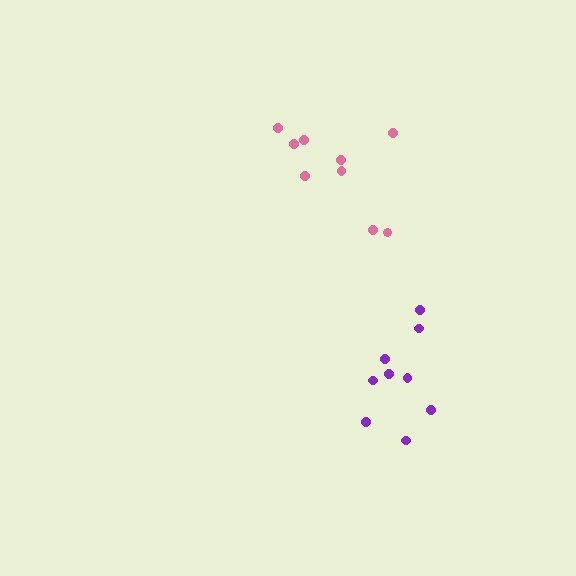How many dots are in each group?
Group 1: 9 dots, Group 2: 9 dots (18 total).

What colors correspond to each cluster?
The clusters are colored: pink, purple.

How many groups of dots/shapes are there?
There are 2 groups.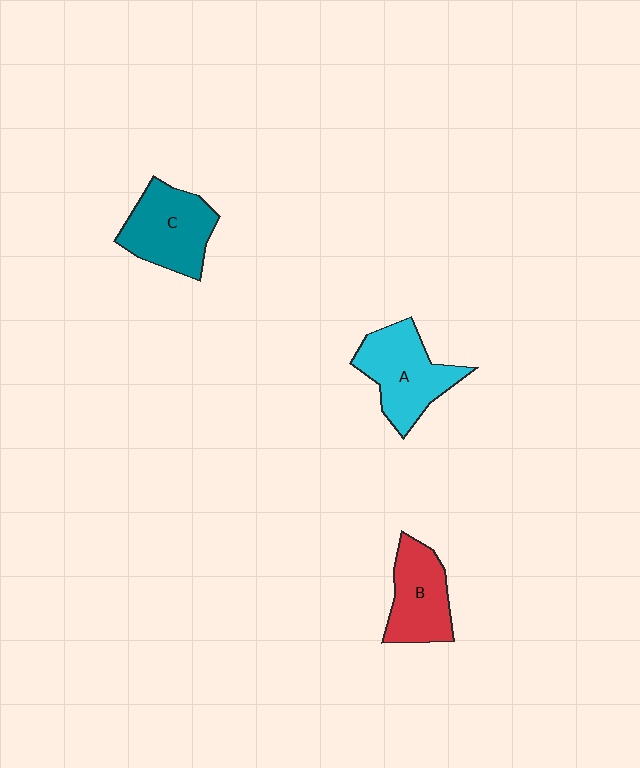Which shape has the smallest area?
Shape B (red).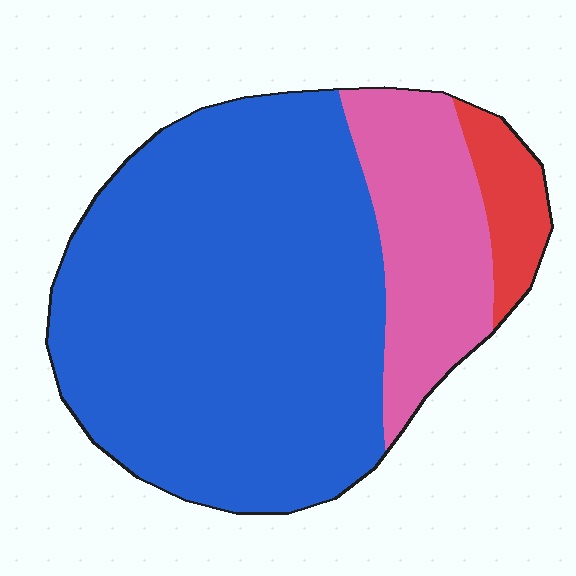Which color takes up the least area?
Red, at roughly 5%.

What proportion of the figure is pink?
Pink covers roughly 20% of the figure.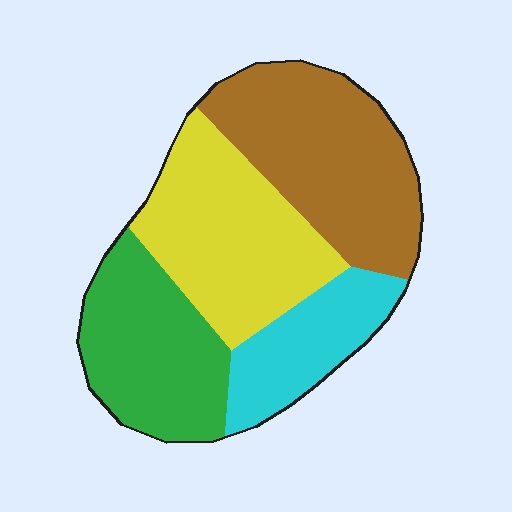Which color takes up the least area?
Cyan, at roughly 15%.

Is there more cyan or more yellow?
Yellow.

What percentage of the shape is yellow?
Yellow covers around 30% of the shape.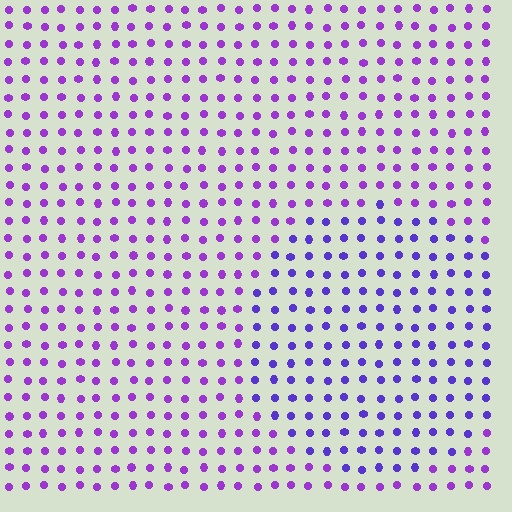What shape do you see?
I see a circle.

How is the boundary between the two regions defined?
The boundary is defined purely by a slight shift in hue (about 27 degrees). Spacing, size, and orientation are identical on both sides.